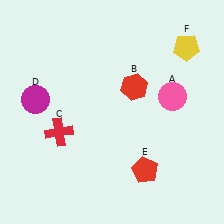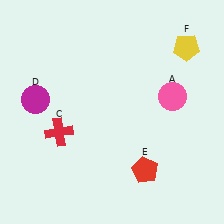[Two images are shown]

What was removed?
The red hexagon (B) was removed in Image 2.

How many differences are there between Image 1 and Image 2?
There is 1 difference between the two images.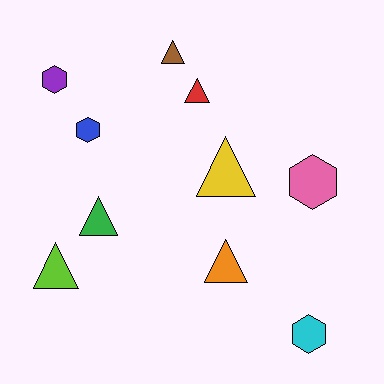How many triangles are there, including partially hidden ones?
There are 6 triangles.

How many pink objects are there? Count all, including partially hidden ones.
There is 1 pink object.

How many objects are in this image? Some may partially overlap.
There are 10 objects.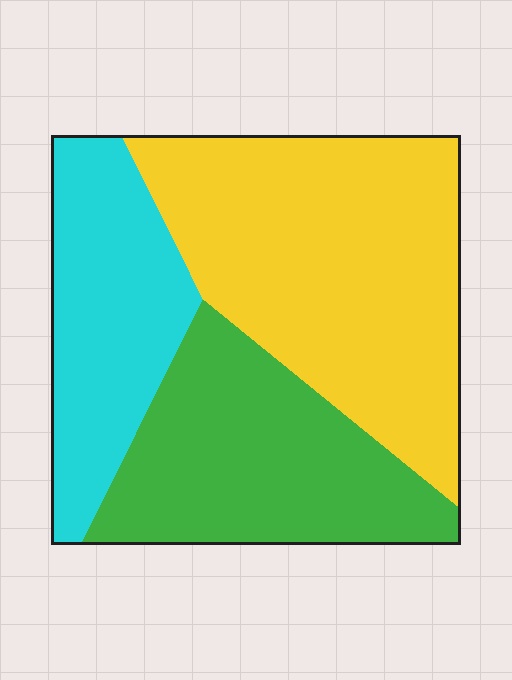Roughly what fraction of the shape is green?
Green takes up about one third (1/3) of the shape.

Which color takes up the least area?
Cyan, at roughly 25%.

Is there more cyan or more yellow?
Yellow.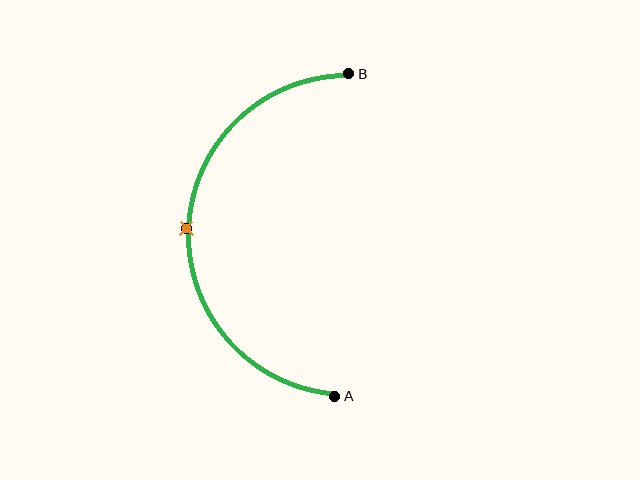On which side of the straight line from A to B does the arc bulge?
The arc bulges to the left of the straight line connecting A and B.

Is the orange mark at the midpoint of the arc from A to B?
Yes. The orange mark lies on the arc at equal arc-length from both A and B — it is the arc midpoint.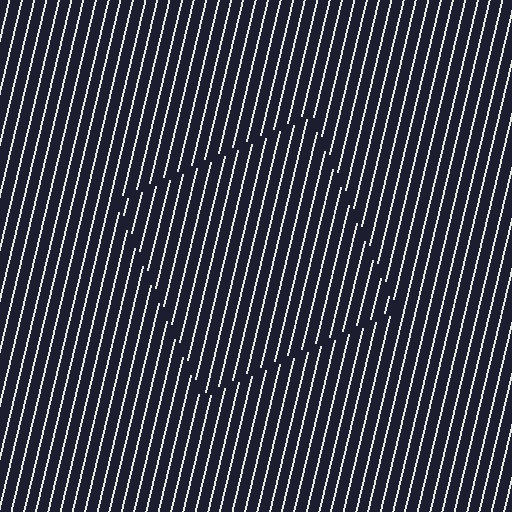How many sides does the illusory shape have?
4 sides — the line-ends trace a square.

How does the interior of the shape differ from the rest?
The interior of the shape contains the same grating, shifted by half a period — the contour is defined by the phase discontinuity where line-ends from the inner and outer gratings abut.